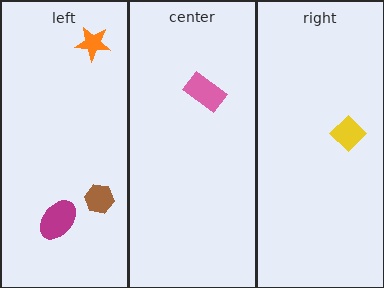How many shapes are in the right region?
1.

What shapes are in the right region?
The yellow diamond.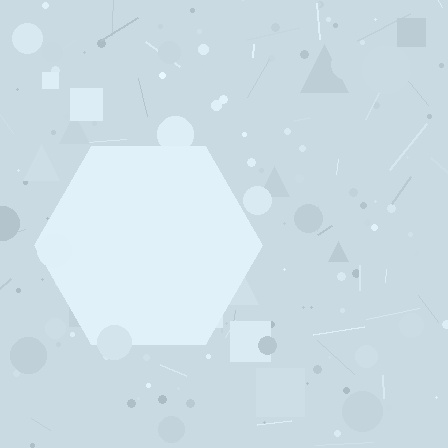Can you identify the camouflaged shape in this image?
The camouflaged shape is a hexagon.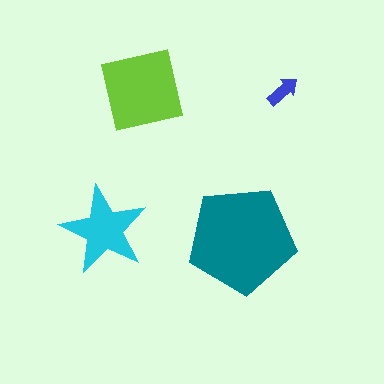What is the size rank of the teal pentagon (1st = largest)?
1st.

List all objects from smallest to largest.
The blue arrow, the cyan star, the lime square, the teal pentagon.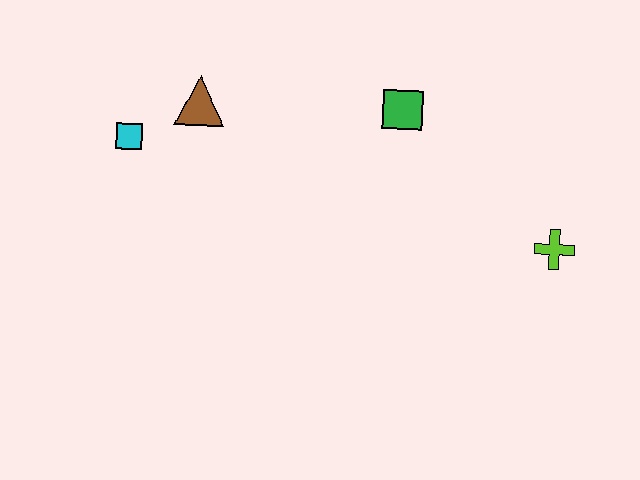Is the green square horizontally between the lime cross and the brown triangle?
Yes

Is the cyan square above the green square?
No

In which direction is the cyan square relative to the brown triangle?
The cyan square is to the left of the brown triangle.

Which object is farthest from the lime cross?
The cyan square is farthest from the lime cross.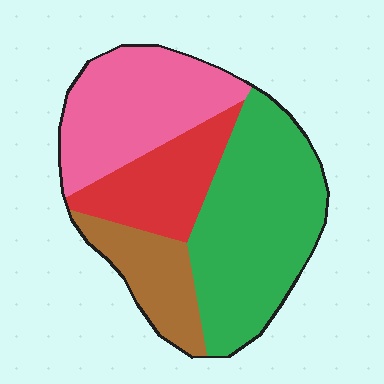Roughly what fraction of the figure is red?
Red takes up less than a quarter of the figure.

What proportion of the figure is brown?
Brown covers 14% of the figure.